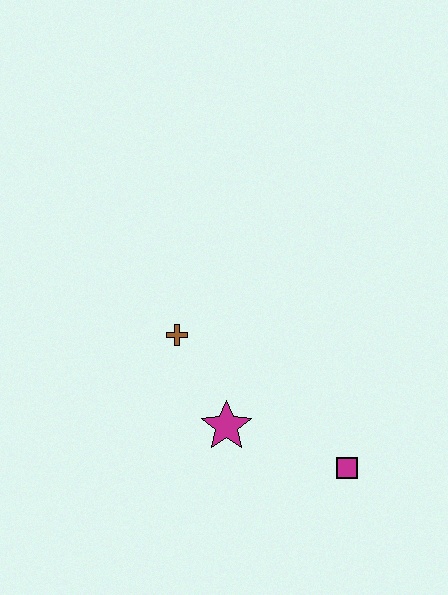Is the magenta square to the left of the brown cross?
No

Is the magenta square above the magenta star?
No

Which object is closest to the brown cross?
The magenta star is closest to the brown cross.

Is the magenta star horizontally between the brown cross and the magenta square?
Yes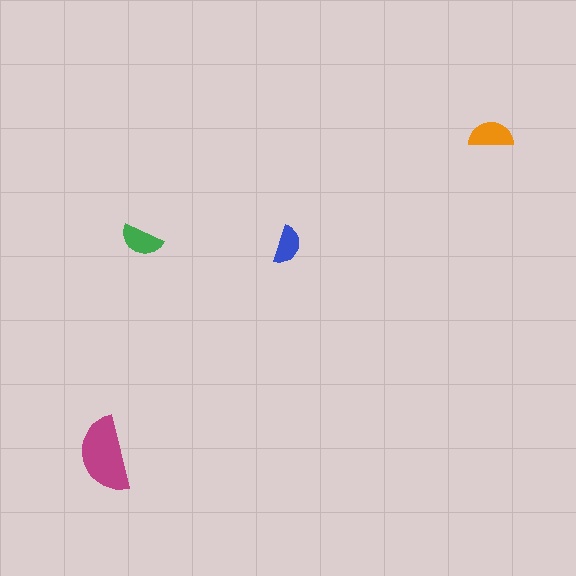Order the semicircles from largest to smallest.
the magenta one, the orange one, the green one, the blue one.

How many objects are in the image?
There are 4 objects in the image.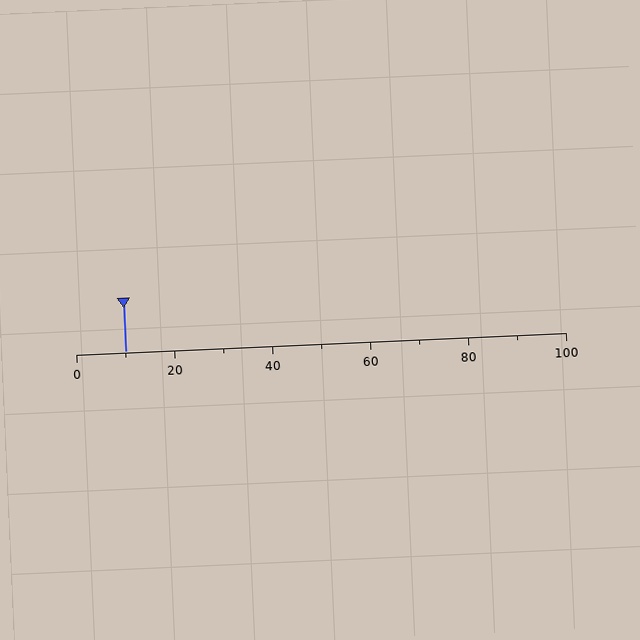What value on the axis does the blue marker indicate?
The marker indicates approximately 10.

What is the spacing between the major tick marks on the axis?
The major ticks are spaced 20 apart.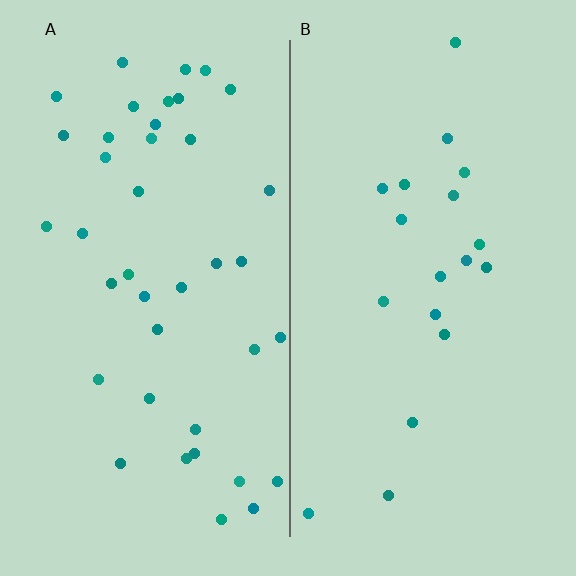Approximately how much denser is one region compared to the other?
Approximately 2.1× — region A over region B.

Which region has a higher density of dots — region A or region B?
A (the left).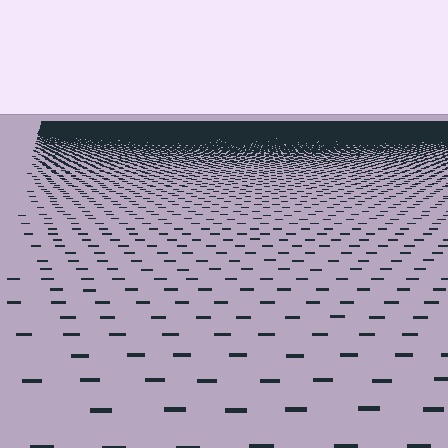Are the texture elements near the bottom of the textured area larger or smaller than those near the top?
Larger. Near the bottom, elements are closer to the viewer and appear at a bigger on-screen size.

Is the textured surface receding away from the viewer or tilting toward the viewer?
The surface is receding away from the viewer. Texture elements get smaller and denser toward the top.